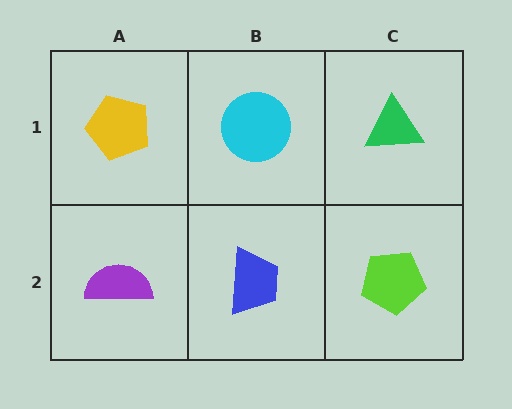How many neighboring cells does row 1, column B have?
3.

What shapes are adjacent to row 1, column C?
A lime pentagon (row 2, column C), a cyan circle (row 1, column B).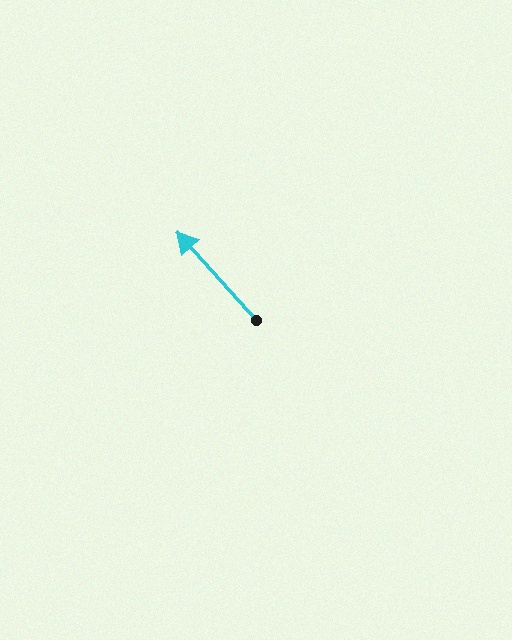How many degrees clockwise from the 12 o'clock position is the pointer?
Approximately 318 degrees.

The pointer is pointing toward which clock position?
Roughly 11 o'clock.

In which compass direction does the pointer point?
Northwest.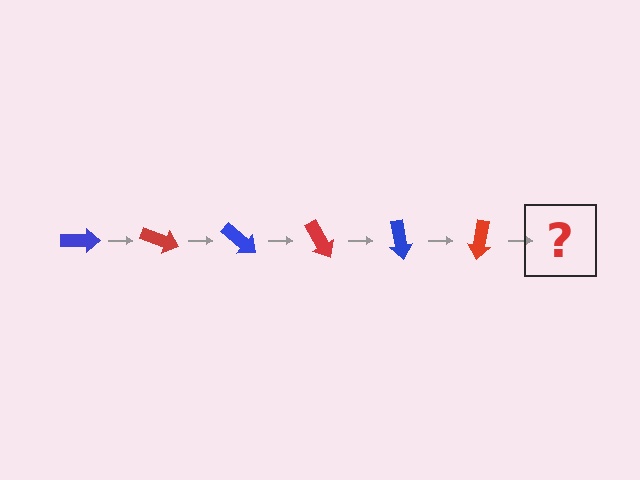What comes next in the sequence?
The next element should be a blue arrow, rotated 120 degrees from the start.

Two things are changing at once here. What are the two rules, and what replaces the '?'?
The two rules are that it rotates 20 degrees each step and the color cycles through blue and red. The '?' should be a blue arrow, rotated 120 degrees from the start.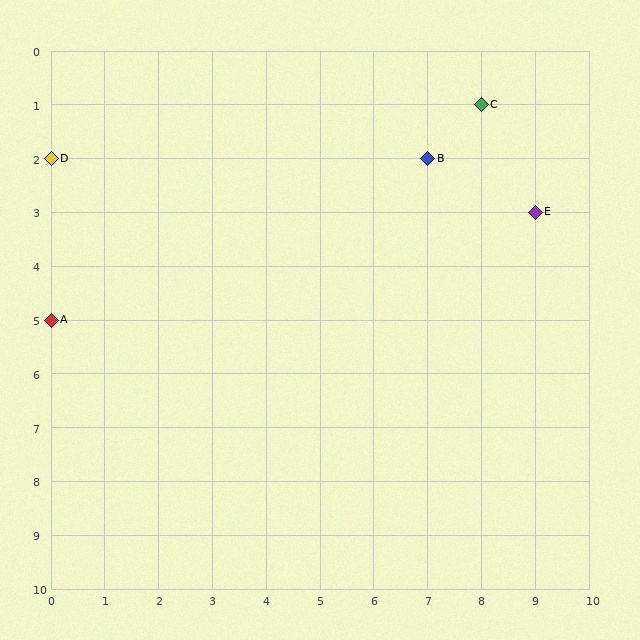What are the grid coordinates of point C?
Point C is at grid coordinates (8, 1).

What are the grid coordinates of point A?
Point A is at grid coordinates (0, 5).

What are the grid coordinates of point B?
Point B is at grid coordinates (7, 2).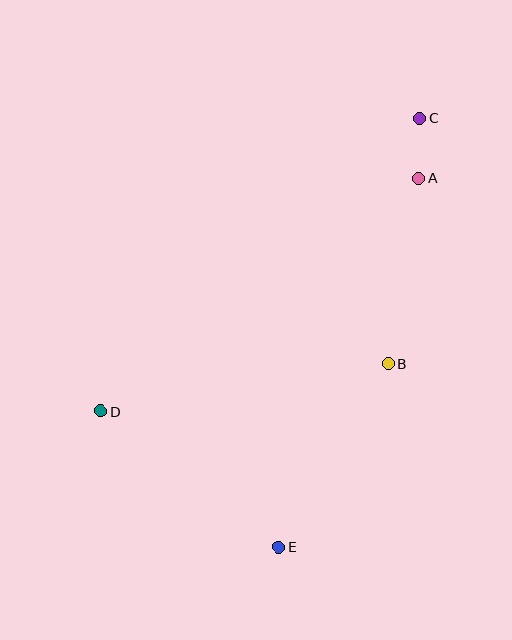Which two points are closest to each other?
Points A and C are closest to each other.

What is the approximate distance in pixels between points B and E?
The distance between B and E is approximately 213 pixels.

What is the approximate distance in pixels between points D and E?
The distance between D and E is approximately 224 pixels.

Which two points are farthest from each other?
Points C and E are farthest from each other.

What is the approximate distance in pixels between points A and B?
The distance between A and B is approximately 188 pixels.